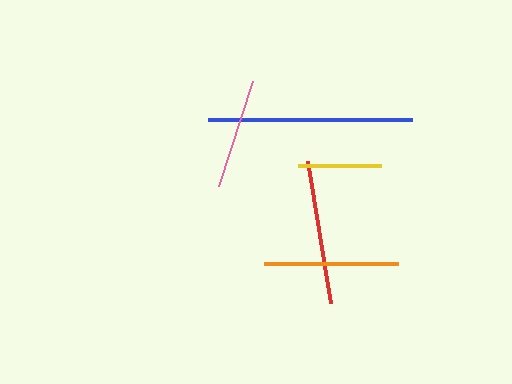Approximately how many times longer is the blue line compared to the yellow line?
The blue line is approximately 2.5 times the length of the yellow line.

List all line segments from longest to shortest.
From longest to shortest: blue, red, orange, pink, yellow.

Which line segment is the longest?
The blue line is the longest at approximately 204 pixels.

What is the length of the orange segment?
The orange segment is approximately 134 pixels long.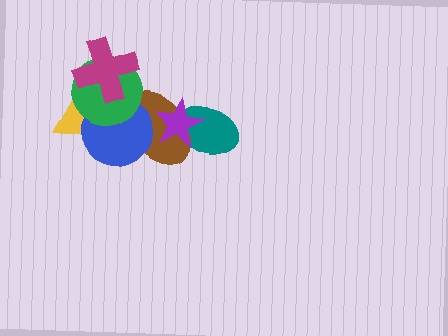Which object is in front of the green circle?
The magenta cross is in front of the green circle.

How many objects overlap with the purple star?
2 objects overlap with the purple star.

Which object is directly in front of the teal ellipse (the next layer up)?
The brown ellipse is directly in front of the teal ellipse.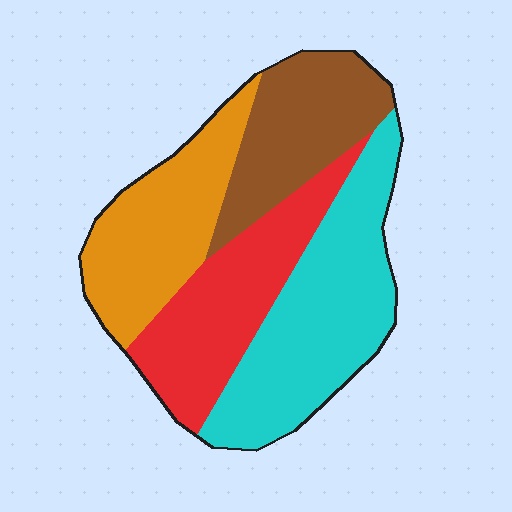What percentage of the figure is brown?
Brown takes up about one fifth (1/5) of the figure.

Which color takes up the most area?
Cyan, at roughly 35%.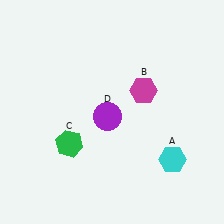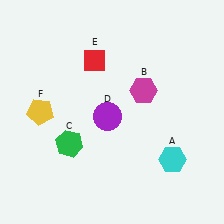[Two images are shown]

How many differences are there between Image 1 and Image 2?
There are 2 differences between the two images.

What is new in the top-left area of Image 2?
A yellow pentagon (F) was added in the top-left area of Image 2.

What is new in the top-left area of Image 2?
A red diamond (E) was added in the top-left area of Image 2.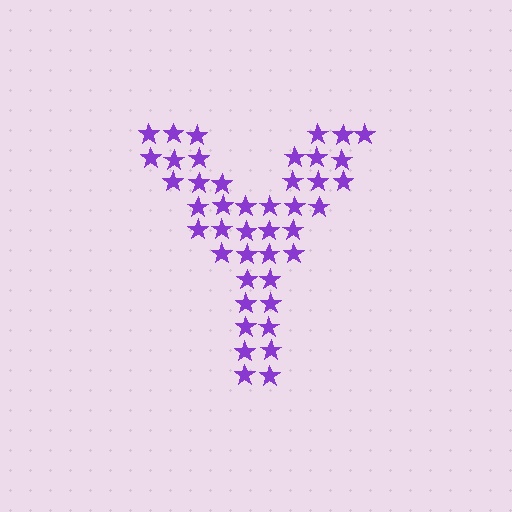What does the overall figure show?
The overall figure shows the letter Y.